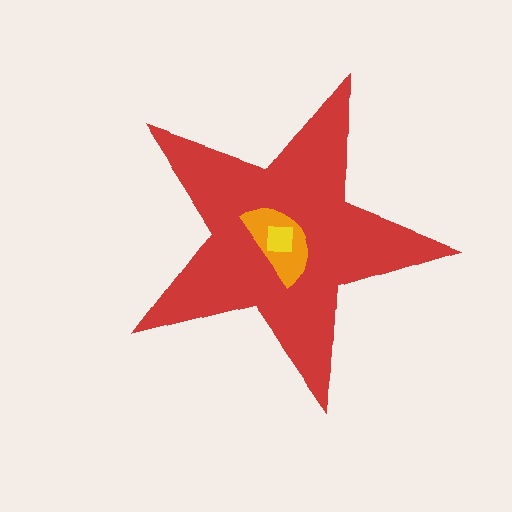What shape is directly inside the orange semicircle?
The yellow square.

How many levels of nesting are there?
3.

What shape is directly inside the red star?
The orange semicircle.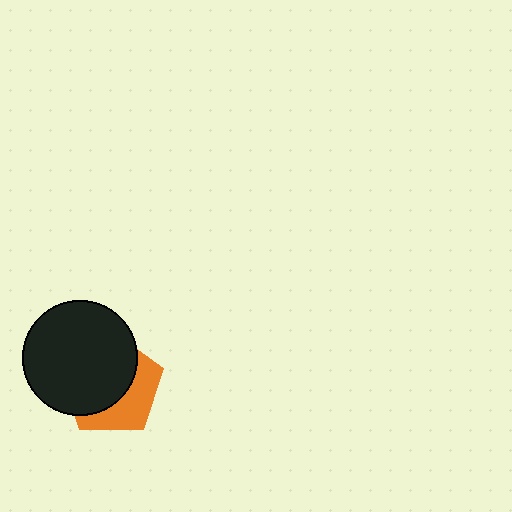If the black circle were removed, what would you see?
You would see the complete orange pentagon.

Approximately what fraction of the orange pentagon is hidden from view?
Roughly 61% of the orange pentagon is hidden behind the black circle.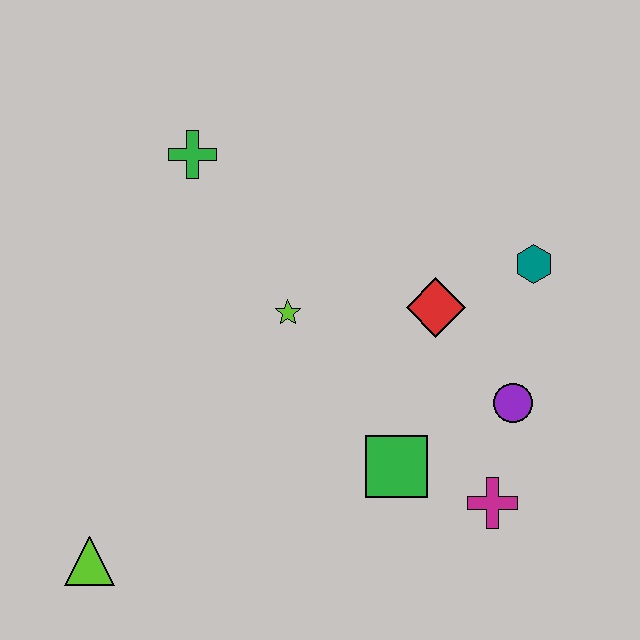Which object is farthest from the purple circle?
The lime triangle is farthest from the purple circle.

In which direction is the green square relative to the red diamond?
The green square is below the red diamond.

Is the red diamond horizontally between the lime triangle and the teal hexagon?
Yes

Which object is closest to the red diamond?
The teal hexagon is closest to the red diamond.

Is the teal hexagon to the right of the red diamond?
Yes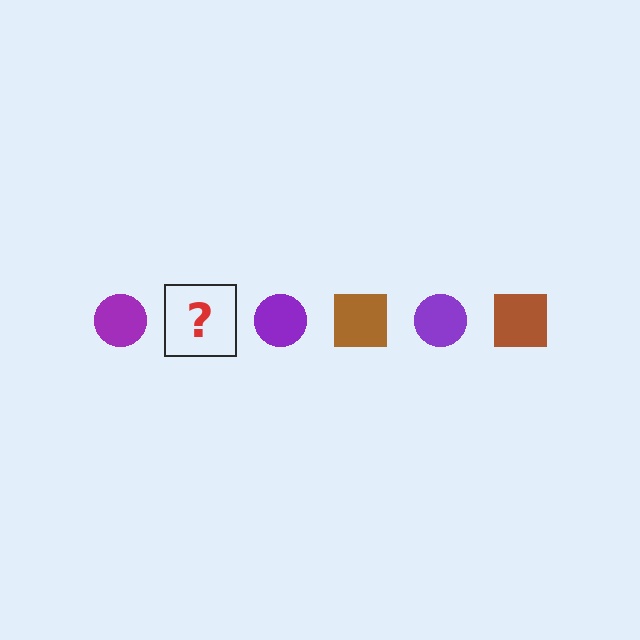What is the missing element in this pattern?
The missing element is a brown square.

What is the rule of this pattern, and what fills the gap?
The rule is that the pattern alternates between purple circle and brown square. The gap should be filled with a brown square.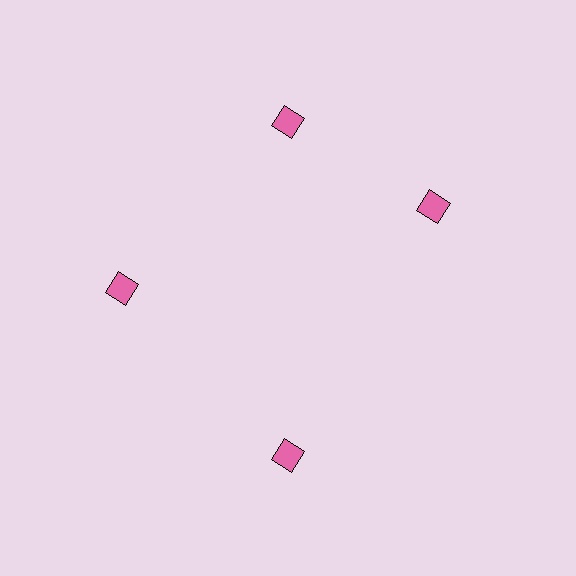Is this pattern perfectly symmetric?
No. The 4 pink diamonds are arranged in a ring, but one element near the 3 o'clock position is rotated out of alignment along the ring, breaking the 4-fold rotational symmetry.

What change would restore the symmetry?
The symmetry would be restored by rotating it back into even spacing with its neighbors so that all 4 diamonds sit at equal angles and equal distance from the center.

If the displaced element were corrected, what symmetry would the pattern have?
It would have 4-fold rotational symmetry — the pattern would map onto itself every 90 degrees.